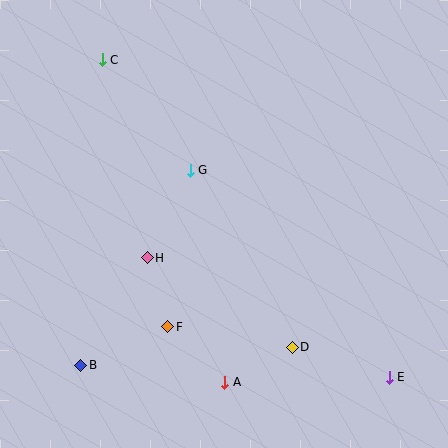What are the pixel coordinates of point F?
Point F is at (168, 327).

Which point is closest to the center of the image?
Point G at (190, 170) is closest to the center.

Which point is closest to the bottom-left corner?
Point B is closest to the bottom-left corner.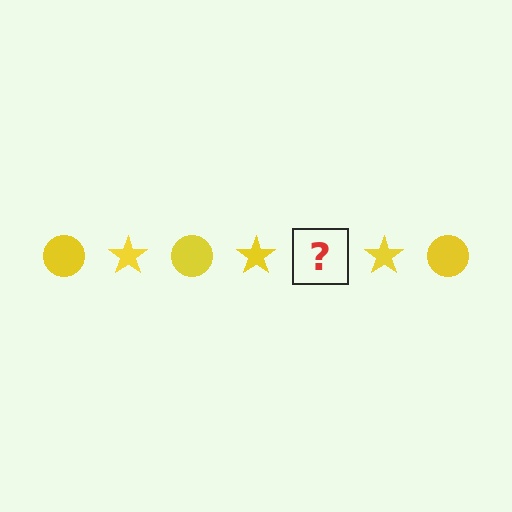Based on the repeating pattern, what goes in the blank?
The blank should be a yellow circle.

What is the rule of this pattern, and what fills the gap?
The rule is that the pattern cycles through circle, star shapes in yellow. The gap should be filled with a yellow circle.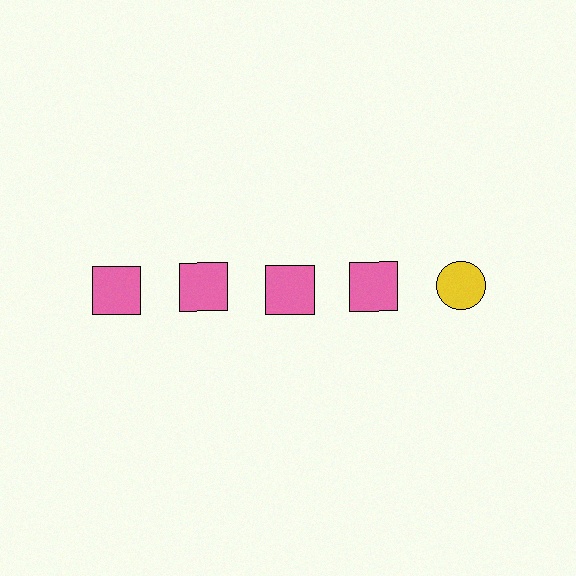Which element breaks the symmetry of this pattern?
The yellow circle in the top row, rightmost column breaks the symmetry. All other shapes are pink squares.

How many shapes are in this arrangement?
There are 5 shapes arranged in a grid pattern.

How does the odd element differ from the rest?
It differs in both color (yellow instead of pink) and shape (circle instead of square).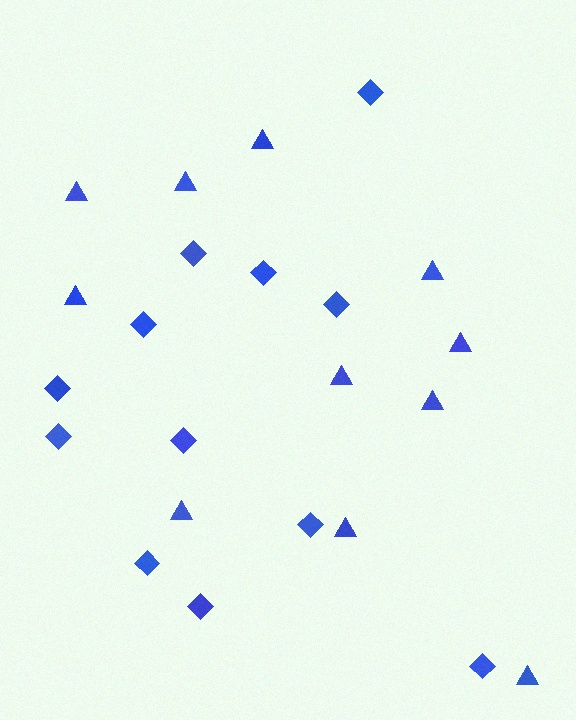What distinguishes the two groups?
There are 2 groups: one group of diamonds (12) and one group of triangles (11).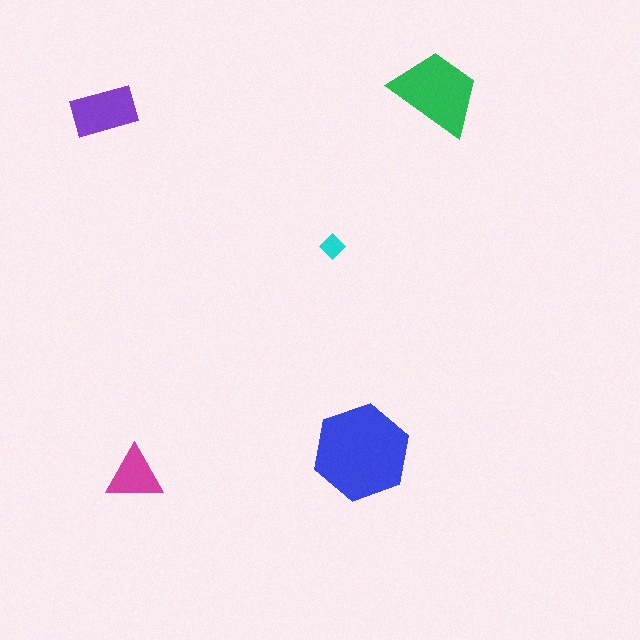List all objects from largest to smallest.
The blue hexagon, the green trapezoid, the purple rectangle, the magenta triangle, the cyan diamond.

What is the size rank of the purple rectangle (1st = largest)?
3rd.